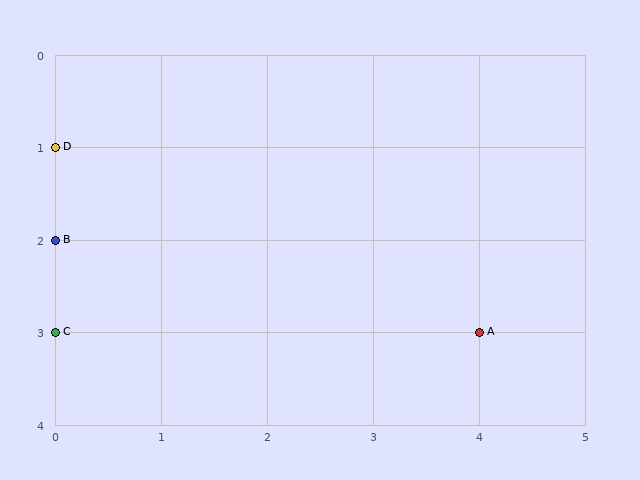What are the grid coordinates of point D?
Point D is at grid coordinates (0, 1).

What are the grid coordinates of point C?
Point C is at grid coordinates (0, 3).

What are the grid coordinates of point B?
Point B is at grid coordinates (0, 2).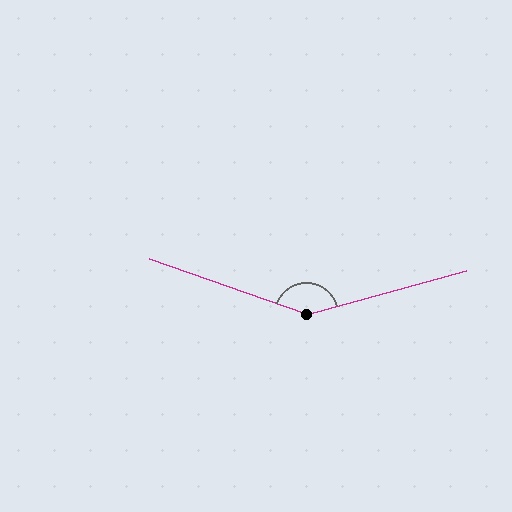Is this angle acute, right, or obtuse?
It is obtuse.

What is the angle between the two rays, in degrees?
Approximately 145 degrees.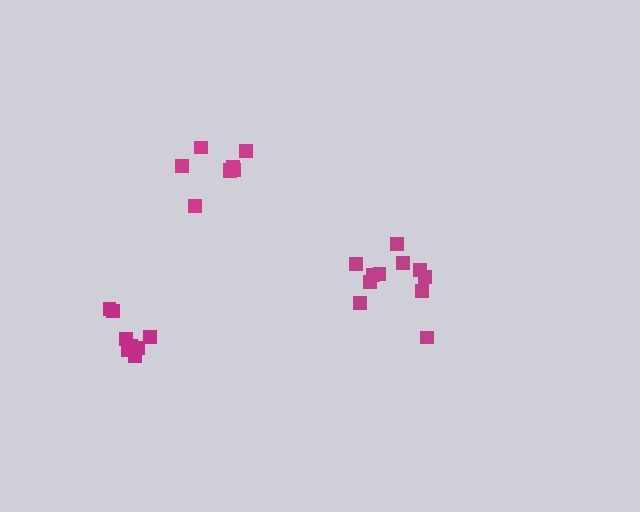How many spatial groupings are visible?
There are 3 spatial groupings.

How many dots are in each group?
Group 1: 8 dots, Group 2: 11 dots, Group 3: 8 dots (27 total).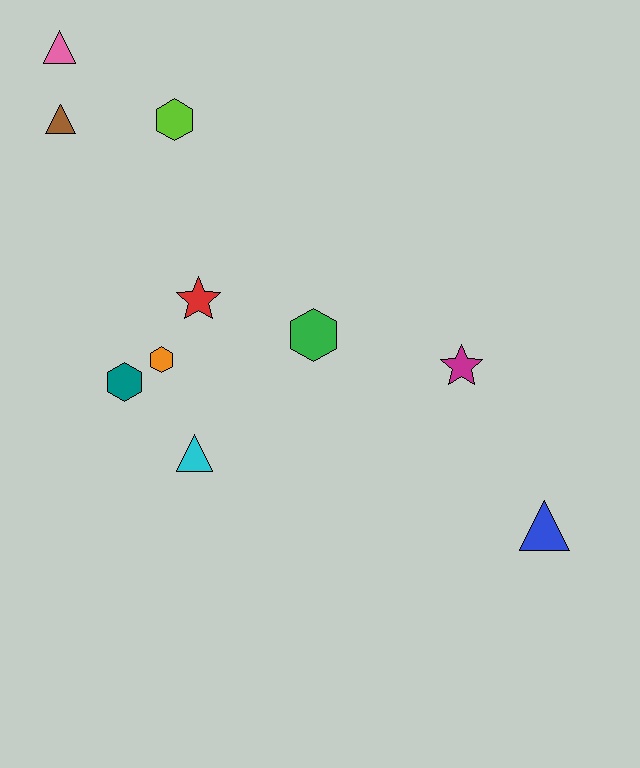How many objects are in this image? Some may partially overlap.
There are 10 objects.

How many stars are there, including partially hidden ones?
There are 2 stars.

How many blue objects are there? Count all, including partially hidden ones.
There is 1 blue object.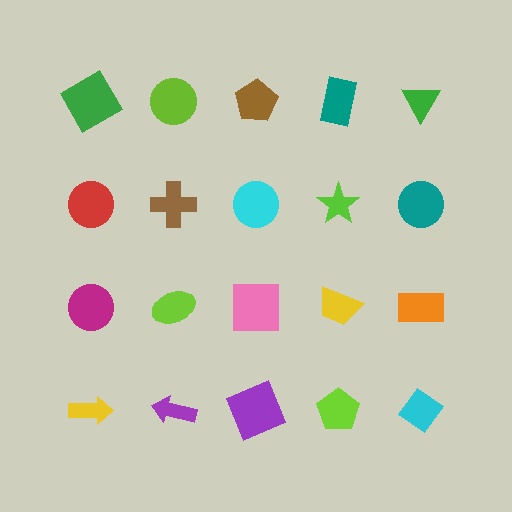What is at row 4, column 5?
A cyan diamond.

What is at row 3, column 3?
A pink square.